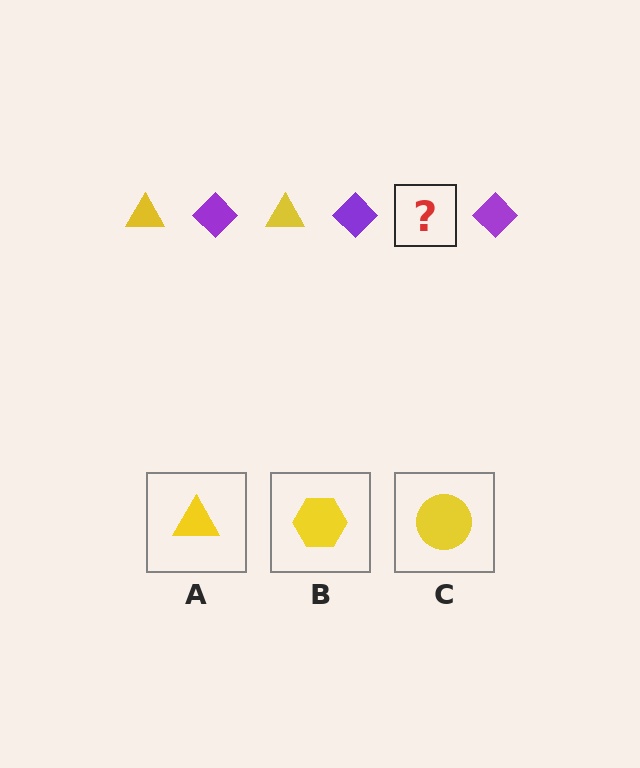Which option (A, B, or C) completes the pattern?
A.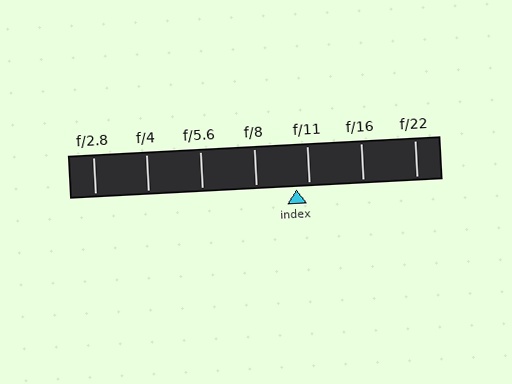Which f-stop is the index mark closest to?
The index mark is closest to f/11.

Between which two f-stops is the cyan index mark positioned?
The index mark is between f/8 and f/11.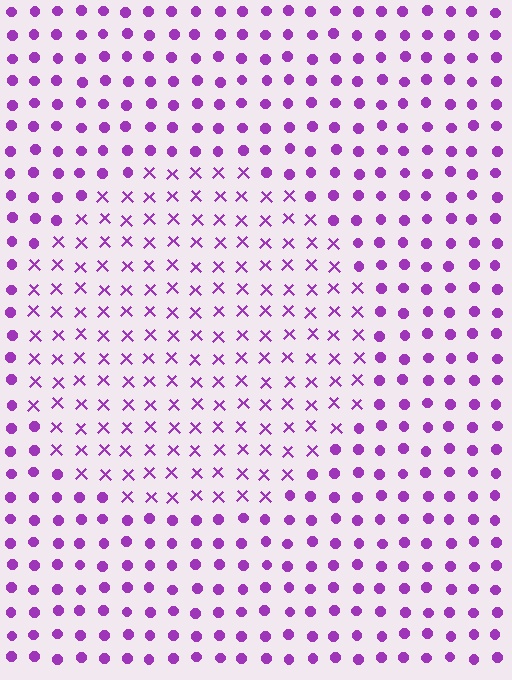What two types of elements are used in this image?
The image uses X marks inside the circle region and circles outside it.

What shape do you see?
I see a circle.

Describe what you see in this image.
The image is filled with small purple elements arranged in a uniform grid. A circle-shaped region contains X marks, while the surrounding area contains circles. The boundary is defined purely by the change in element shape.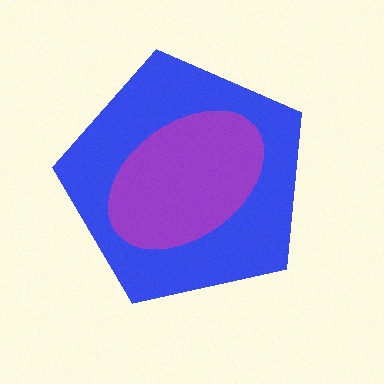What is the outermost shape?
The blue pentagon.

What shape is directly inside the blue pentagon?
The purple ellipse.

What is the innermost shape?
The purple ellipse.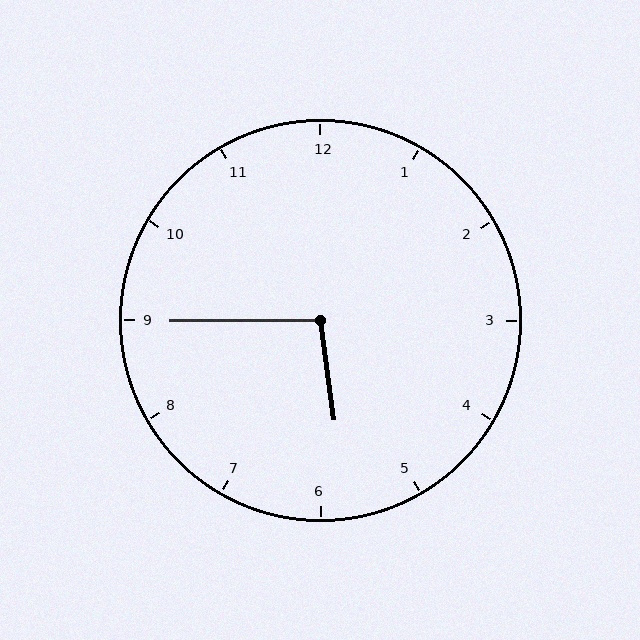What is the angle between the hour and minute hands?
Approximately 98 degrees.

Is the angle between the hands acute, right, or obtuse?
It is obtuse.